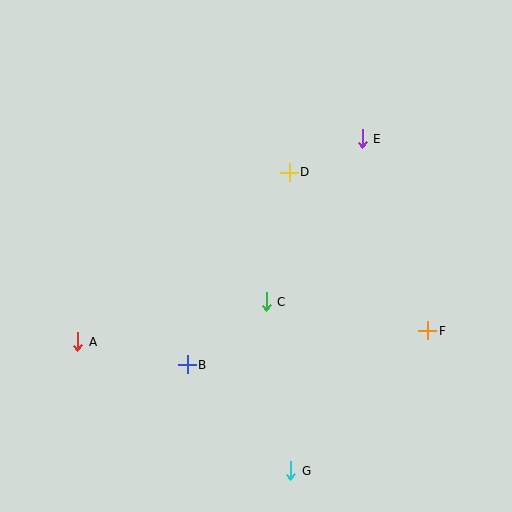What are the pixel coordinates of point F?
Point F is at (428, 331).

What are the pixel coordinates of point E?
Point E is at (362, 139).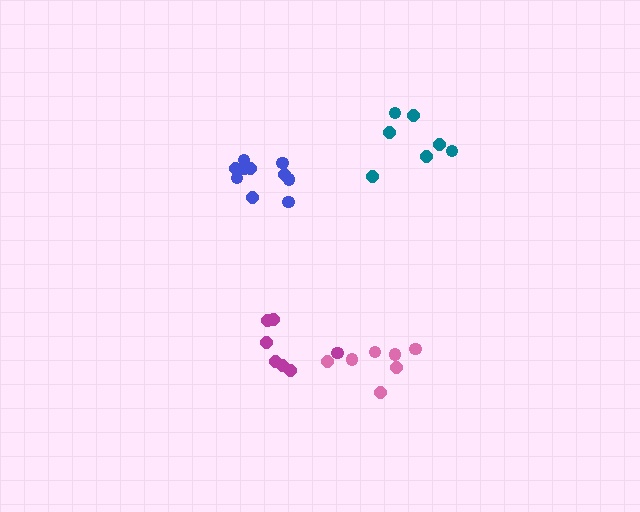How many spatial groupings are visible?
There are 4 spatial groupings.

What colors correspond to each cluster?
The clusters are colored: pink, teal, magenta, blue.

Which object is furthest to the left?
The blue cluster is leftmost.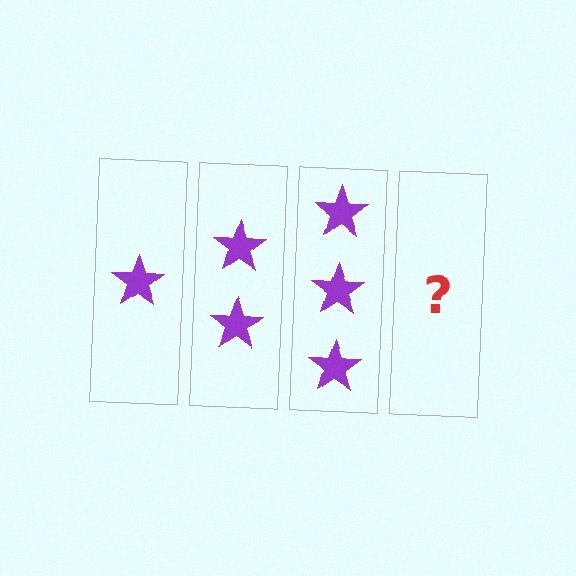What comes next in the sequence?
The next element should be 4 stars.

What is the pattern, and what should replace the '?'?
The pattern is that each step adds one more star. The '?' should be 4 stars.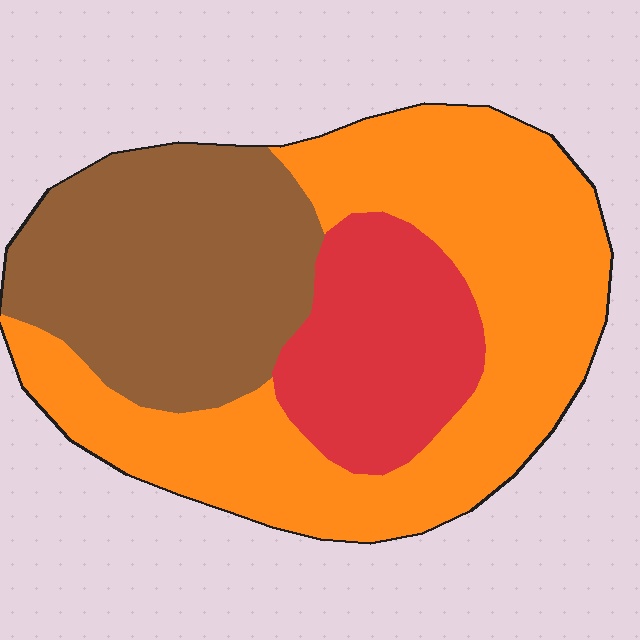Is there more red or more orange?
Orange.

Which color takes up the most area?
Orange, at roughly 50%.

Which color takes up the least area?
Red, at roughly 20%.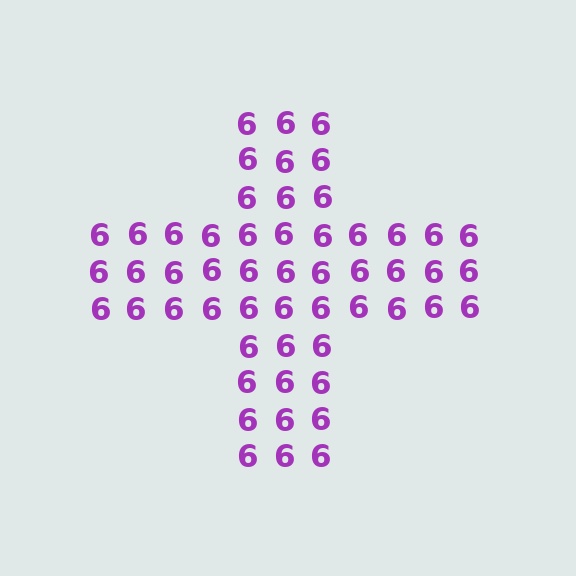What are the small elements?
The small elements are digit 6's.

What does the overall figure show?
The overall figure shows a cross.